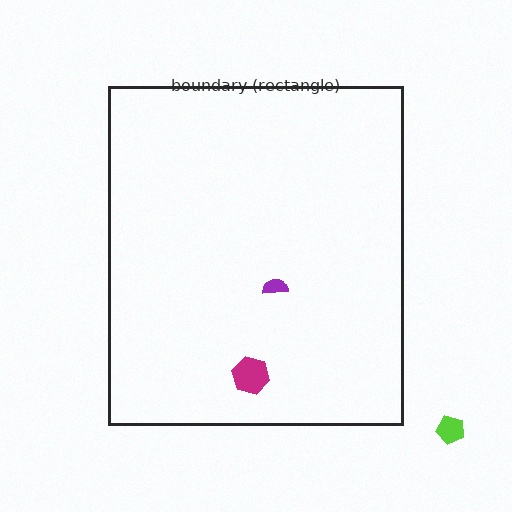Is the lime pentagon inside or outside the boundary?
Outside.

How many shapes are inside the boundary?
2 inside, 1 outside.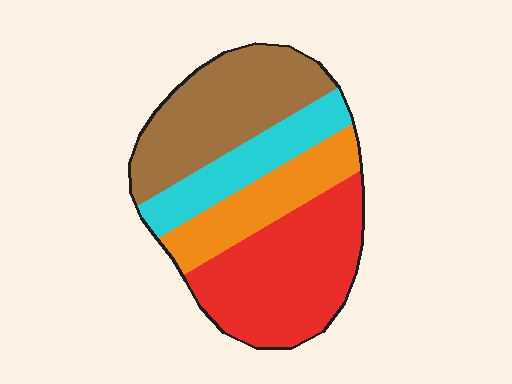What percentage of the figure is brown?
Brown covers about 30% of the figure.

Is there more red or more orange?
Red.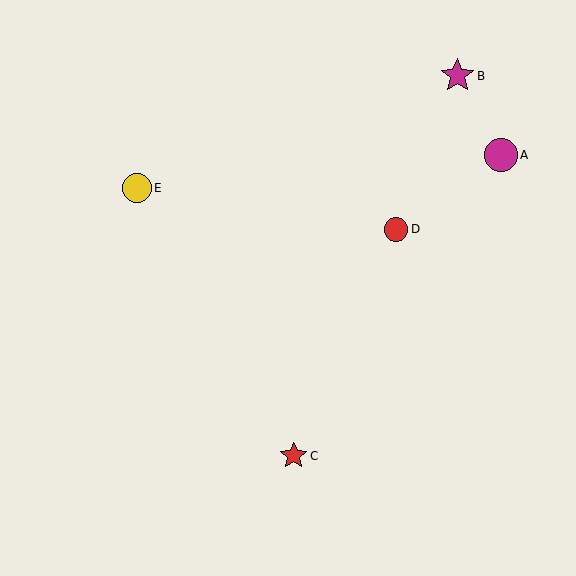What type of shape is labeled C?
Shape C is a red star.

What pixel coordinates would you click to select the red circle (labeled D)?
Click at (396, 229) to select the red circle D.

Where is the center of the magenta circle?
The center of the magenta circle is at (501, 155).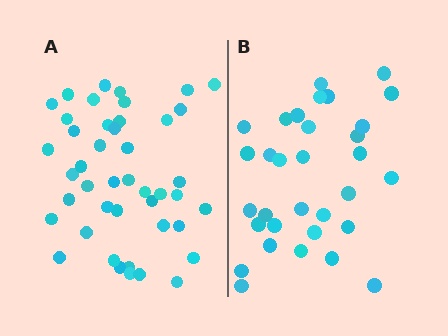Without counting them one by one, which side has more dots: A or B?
Region A (the left region) has more dots.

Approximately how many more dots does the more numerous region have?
Region A has roughly 12 or so more dots than region B.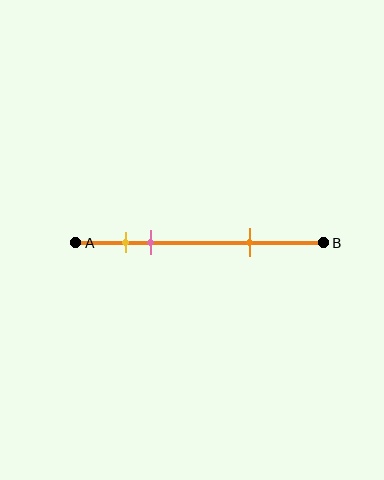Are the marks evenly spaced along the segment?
No, the marks are not evenly spaced.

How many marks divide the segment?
There are 3 marks dividing the segment.